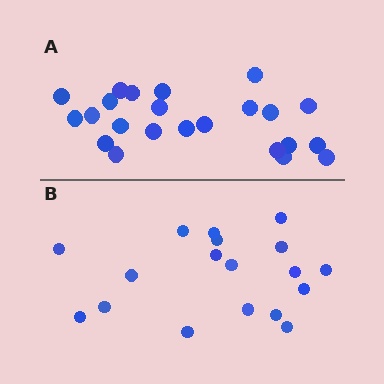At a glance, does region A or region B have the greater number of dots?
Region A (the top region) has more dots.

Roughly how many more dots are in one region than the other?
Region A has about 5 more dots than region B.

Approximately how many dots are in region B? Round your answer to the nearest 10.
About 20 dots. (The exact count is 18, which rounds to 20.)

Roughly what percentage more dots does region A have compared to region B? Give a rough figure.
About 30% more.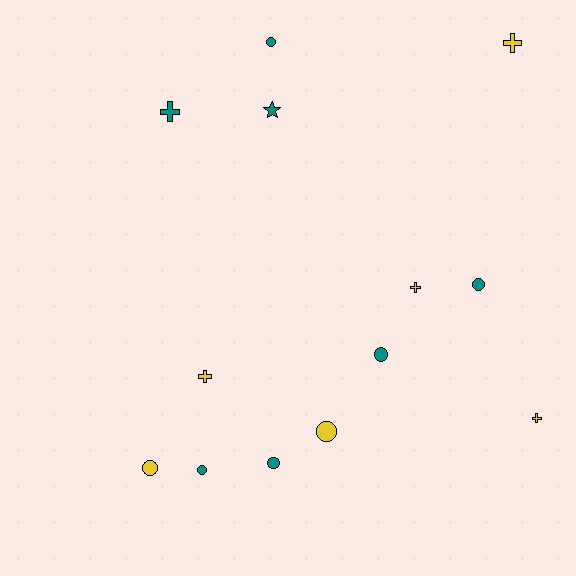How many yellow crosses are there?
There are 4 yellow crosses.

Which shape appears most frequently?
Circle, with 7 objects.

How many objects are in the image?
There are 13 objects.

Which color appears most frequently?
Teal, with 7 objects.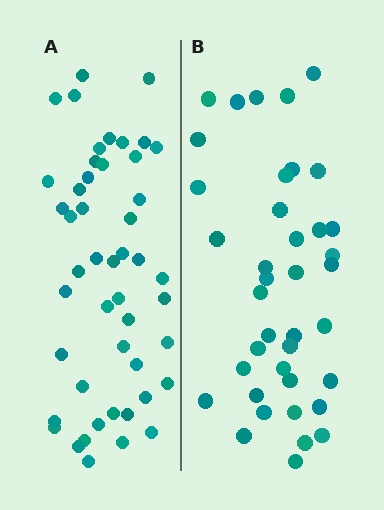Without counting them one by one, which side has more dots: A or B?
Region A (the left region) has more dots.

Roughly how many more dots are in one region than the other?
Region A has roughly 8 or so more dots than region B.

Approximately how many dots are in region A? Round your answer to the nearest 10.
About 50 dots. (The exact count is 48, which rounds to 50.)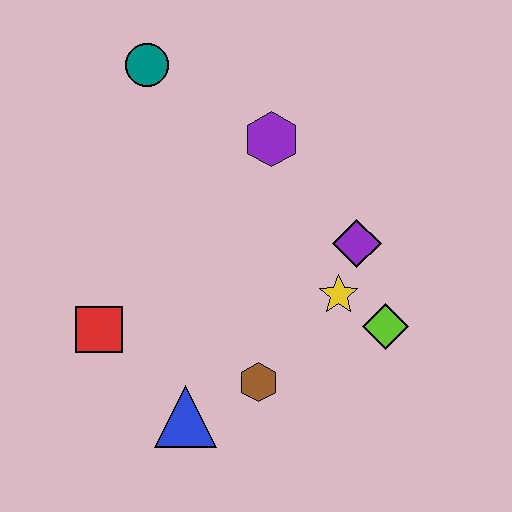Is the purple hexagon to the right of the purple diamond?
No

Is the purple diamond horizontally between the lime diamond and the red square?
Yes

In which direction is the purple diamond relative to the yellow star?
The purple diamond is above the yellow star.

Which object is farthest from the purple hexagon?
The blue triangle is farthest from the purple hexagon.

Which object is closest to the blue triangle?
The brown hexagon is closest to the blue triangle.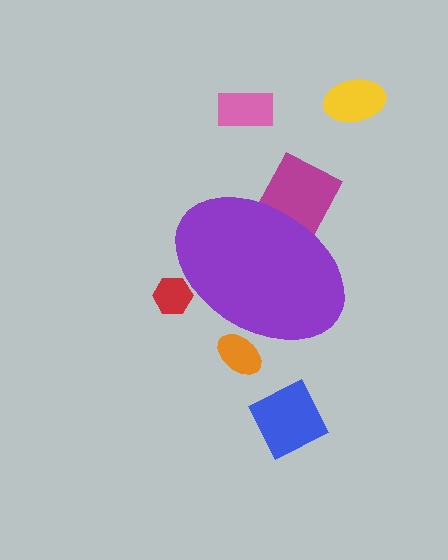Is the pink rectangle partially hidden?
No, the pink rectangle is fully visible.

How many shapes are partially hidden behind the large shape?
3 shapes are partially hidden.